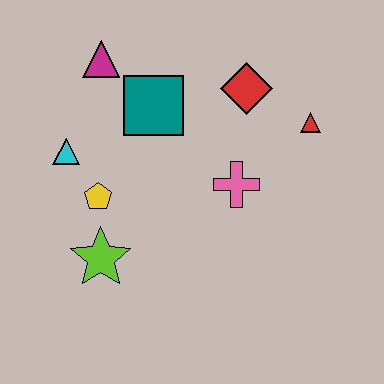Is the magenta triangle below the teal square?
No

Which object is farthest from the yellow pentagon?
The red triangle is farthest from the yellow pentagon.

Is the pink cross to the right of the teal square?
Yes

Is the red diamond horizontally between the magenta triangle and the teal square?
No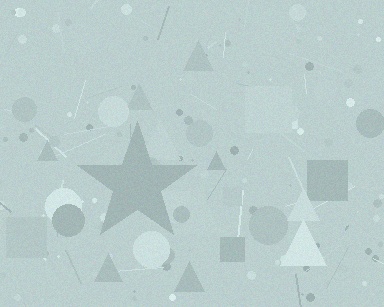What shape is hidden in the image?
A star is hidden in the image.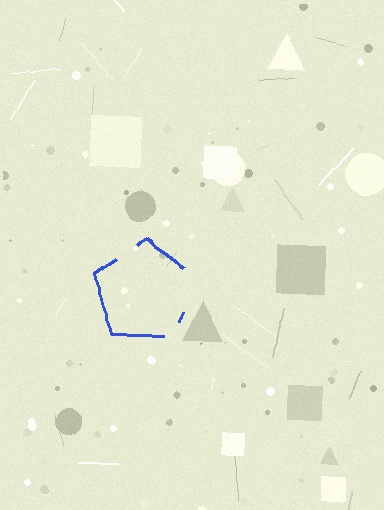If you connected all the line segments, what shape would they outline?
They would outline a pentagon.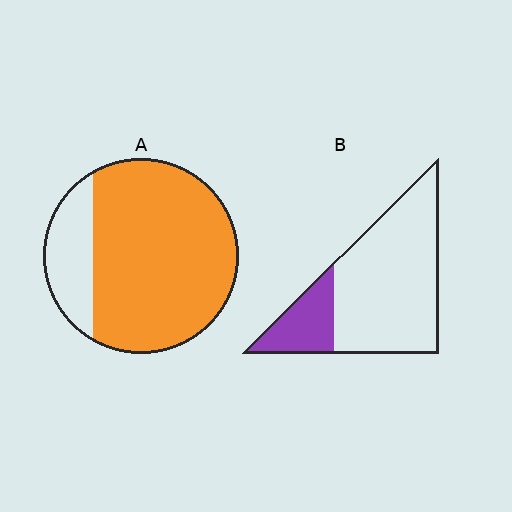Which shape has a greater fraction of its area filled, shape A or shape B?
Shape A.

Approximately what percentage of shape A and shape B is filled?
A is approximately 80% and B is approximately 20%.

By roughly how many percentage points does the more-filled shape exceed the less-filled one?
By roughly 60 percentage points (A over B).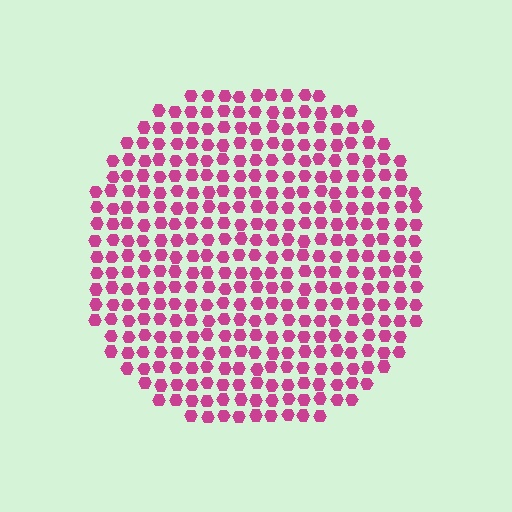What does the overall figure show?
The overall figure shows a circle.